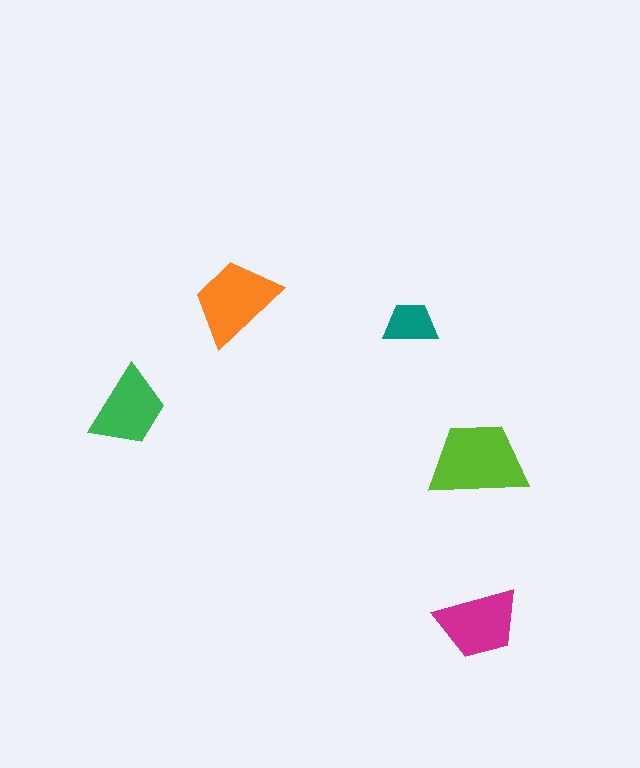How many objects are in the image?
There are 5 objects in the image.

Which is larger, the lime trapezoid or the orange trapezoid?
The lime one.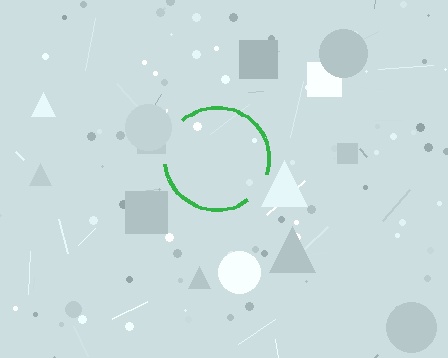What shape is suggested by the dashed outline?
The dashed outline suggests a circle.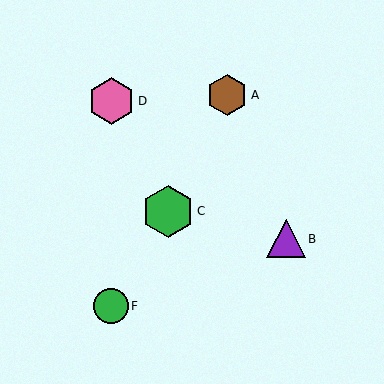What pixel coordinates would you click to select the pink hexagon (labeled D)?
Click at (112, 101) to select the pink hexagon D.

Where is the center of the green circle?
The center of the green circle is at (111, 306).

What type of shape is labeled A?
Shape A is a brown hexagon.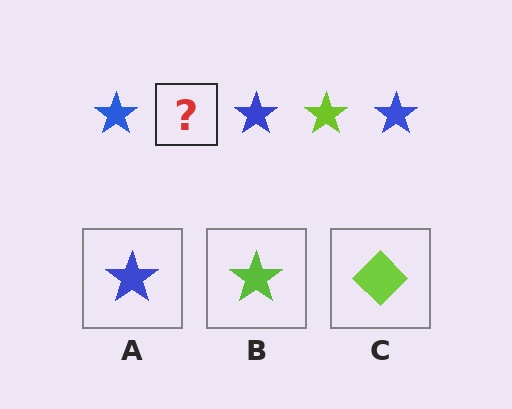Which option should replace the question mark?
Option B.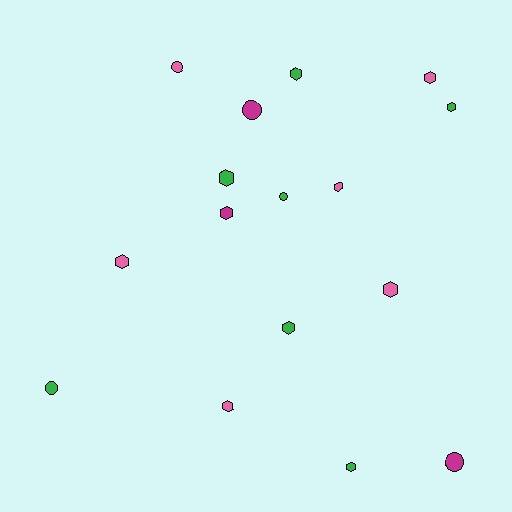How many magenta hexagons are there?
There is 1 magenta hexagon.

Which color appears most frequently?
Green, with 7 objects.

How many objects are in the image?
There are 16 objects.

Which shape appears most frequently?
Hexagon, with 11 objects.